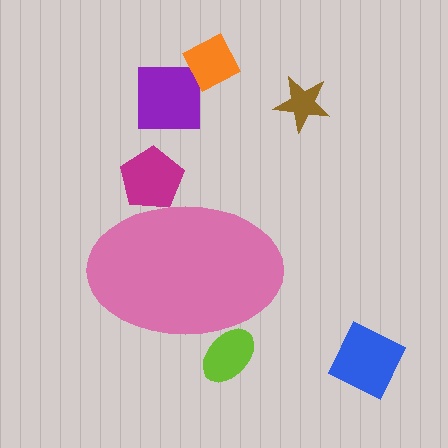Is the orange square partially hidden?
No, the orange square is fully visible.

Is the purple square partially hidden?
No, the purple square is fully visible.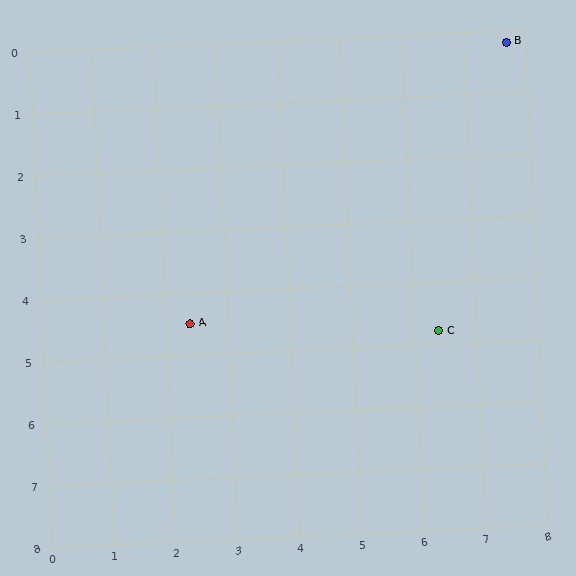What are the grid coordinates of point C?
Point C is at approximately (6.4, 4.8).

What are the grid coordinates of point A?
Point A is at approximately (2.4, 4.5).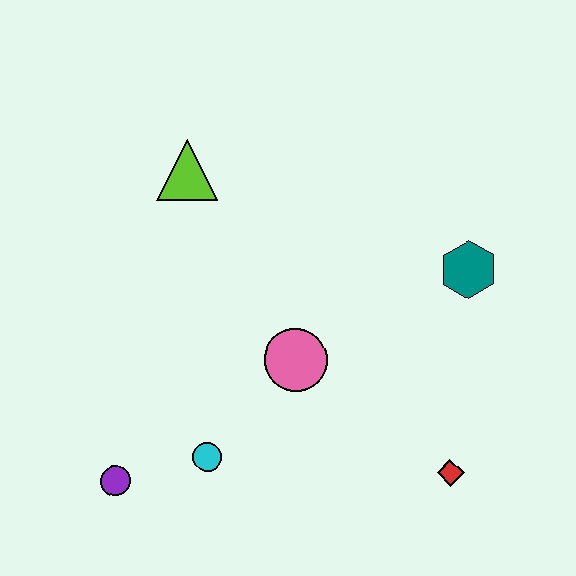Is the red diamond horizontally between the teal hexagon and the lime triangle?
Yes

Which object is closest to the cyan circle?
The purple circle is closest to the cyan circle.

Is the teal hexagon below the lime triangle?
Yes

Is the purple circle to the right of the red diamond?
No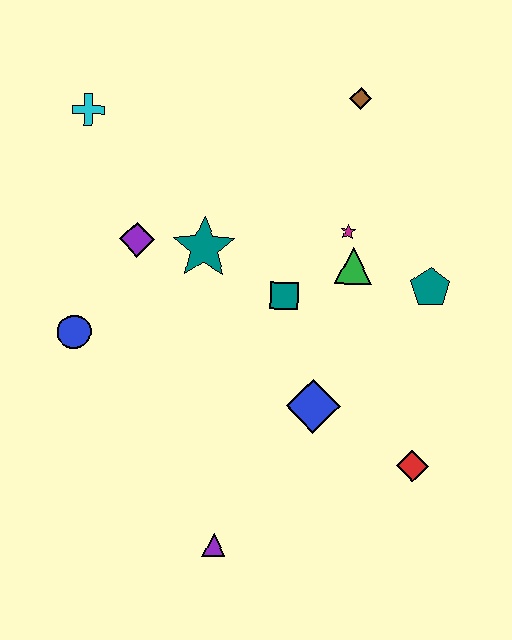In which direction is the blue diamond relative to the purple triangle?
The blue diamond is above the purple triangle.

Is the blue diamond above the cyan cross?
No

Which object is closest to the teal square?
The green triangle is closest to the teal square.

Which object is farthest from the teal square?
The cyan cross is farthest from the teal square.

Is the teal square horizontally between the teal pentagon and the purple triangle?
Yes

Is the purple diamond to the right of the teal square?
No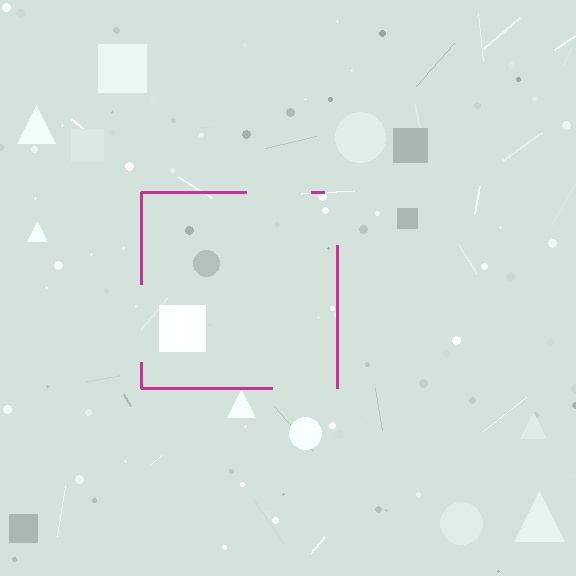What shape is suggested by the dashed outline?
The dashed outline suggests a square.